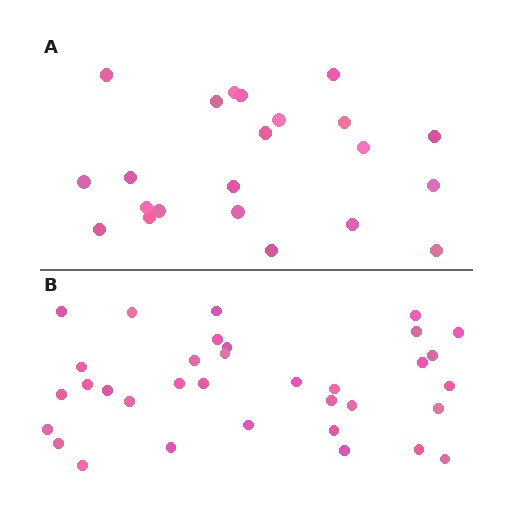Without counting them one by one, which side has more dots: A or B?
Region B (the bottom region) has more dots.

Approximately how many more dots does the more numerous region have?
Region B has roughly 12 or so more dots than region A.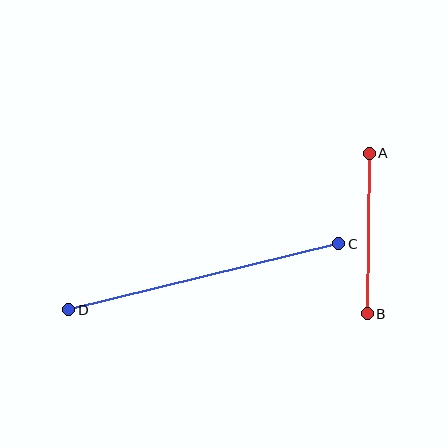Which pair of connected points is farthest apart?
Points C and D are farthest apart.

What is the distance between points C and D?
The distance is approximately 278 pixels.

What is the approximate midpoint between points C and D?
The midpoint is at approximately (204, 277) pixels.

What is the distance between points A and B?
The distance is approximately 160 pixels.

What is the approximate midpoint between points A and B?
The midpoint is at approximately (368, 234) pixels.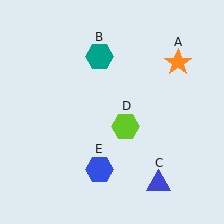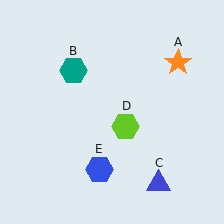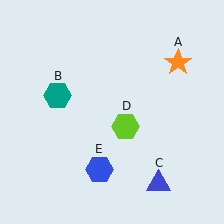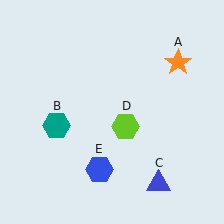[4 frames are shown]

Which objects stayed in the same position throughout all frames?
Orange star (object A) and blue triangle (object C) and lime hexagon (object D) and blue hexagon (object E) remained stationary.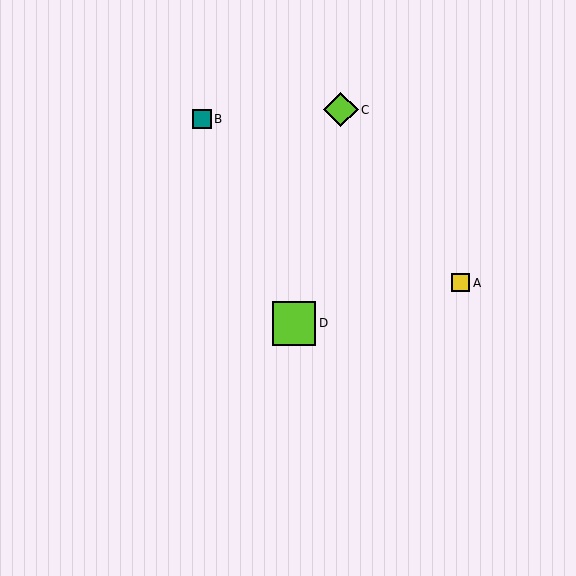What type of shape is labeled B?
Shape B is a teal square.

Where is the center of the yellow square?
The center of the yellow square is at (461, 283).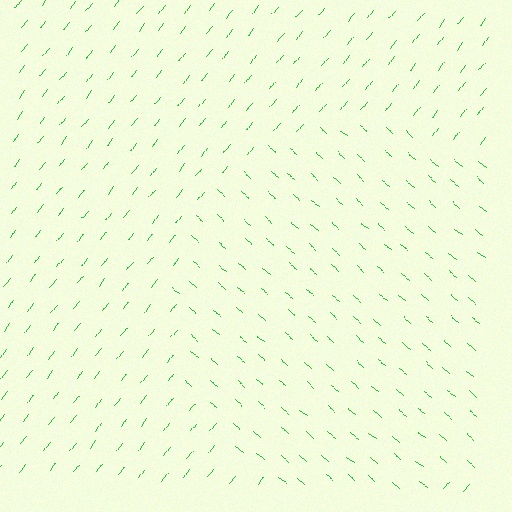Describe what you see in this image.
The image is filled with small green line segments. A circle region in the image has lines oriented differently from the surrounding lines, creating a visible texture boundary.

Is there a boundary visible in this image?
Yes, there is a texture boundary formed by a change in line orientation.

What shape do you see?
I see a circle.